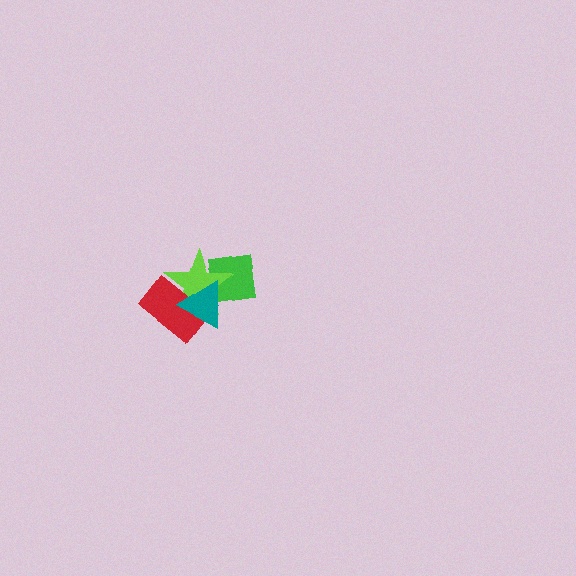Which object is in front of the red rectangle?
The teal triangle is in front of the red rectangle.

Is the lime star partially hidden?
Yes, it is partially covered by another shape.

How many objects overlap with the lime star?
3 objects overlap with the lime star.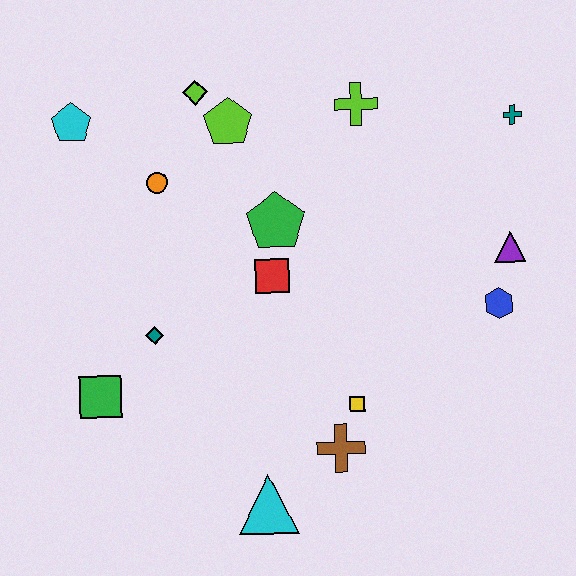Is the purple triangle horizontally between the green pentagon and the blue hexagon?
No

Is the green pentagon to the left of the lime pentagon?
No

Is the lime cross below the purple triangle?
No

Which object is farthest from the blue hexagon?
The cyan pentagon is farthest from the blue hexagon.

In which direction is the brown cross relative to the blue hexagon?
The brown cross is to the left of the blue hexagon.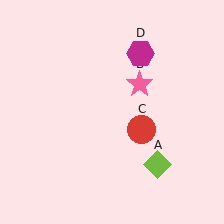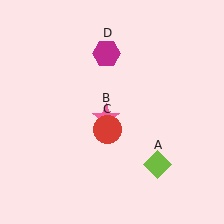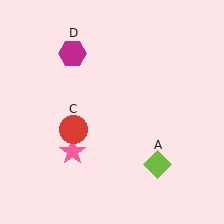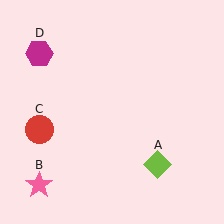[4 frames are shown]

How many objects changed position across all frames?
3 objects changed position: pink star (object B), red circle (object C), magenta hexagon (object D).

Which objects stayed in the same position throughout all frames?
Lime diamond (object A) remained stationary.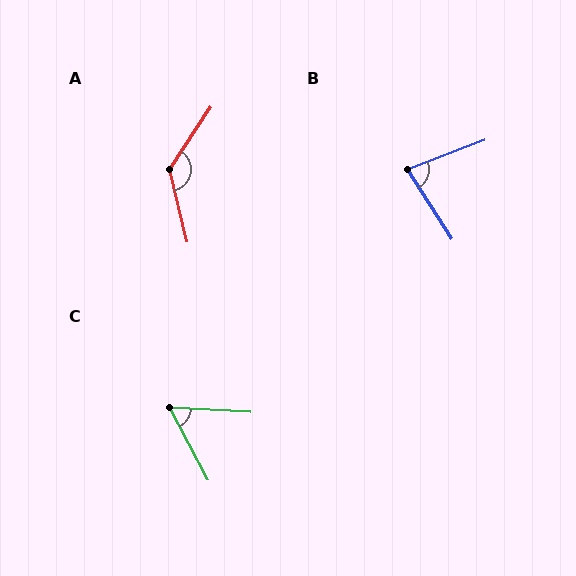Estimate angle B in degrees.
Approximately 78 degrees.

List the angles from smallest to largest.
C (59°), B (78°), A (133°).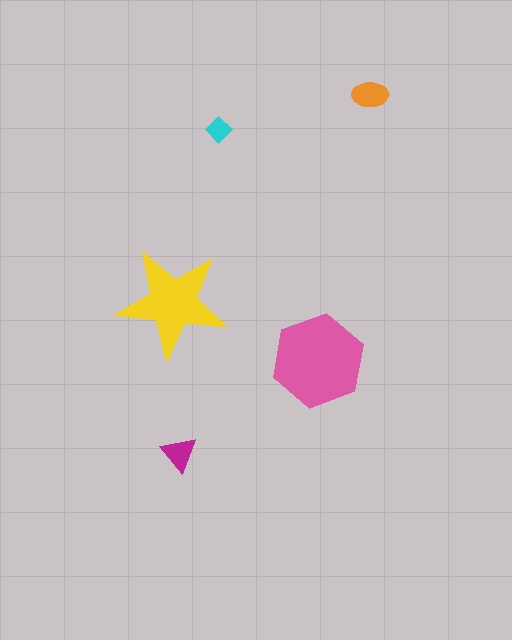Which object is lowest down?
The magenta triangle is bottommost.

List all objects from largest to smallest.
The pink hexagon, the yellow star, the orange ellipse, the magenta triangle, the cyan diamond.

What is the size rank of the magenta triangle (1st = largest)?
4th.